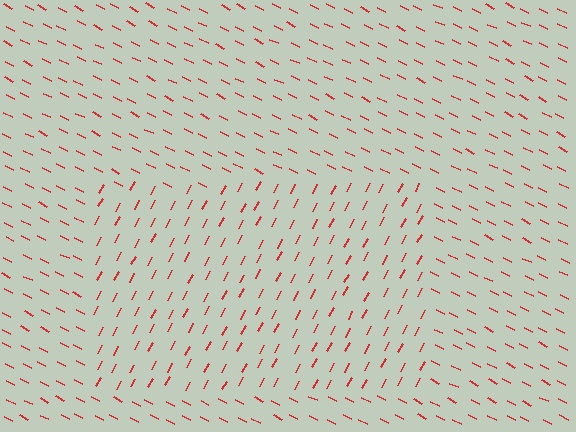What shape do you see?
I see a rectangle.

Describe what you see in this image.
The image is filled with small red line segments. A rectangle region in the image has lines oriented differently from the surrounding lines, creating a visible texture boundary.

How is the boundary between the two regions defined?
The boundary is defined purely by a change in line orientation (approximately 88 degrees difference). All lines are the same color and thickness.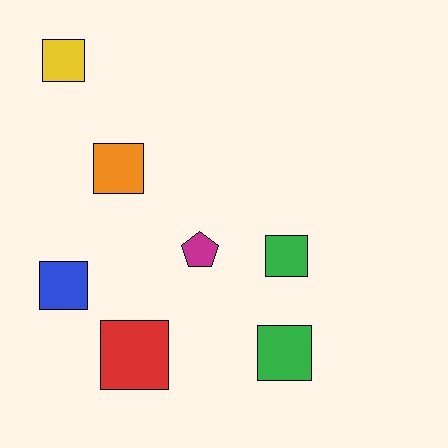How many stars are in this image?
There are no stars.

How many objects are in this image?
There are 7 objects.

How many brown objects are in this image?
There are no brown objects.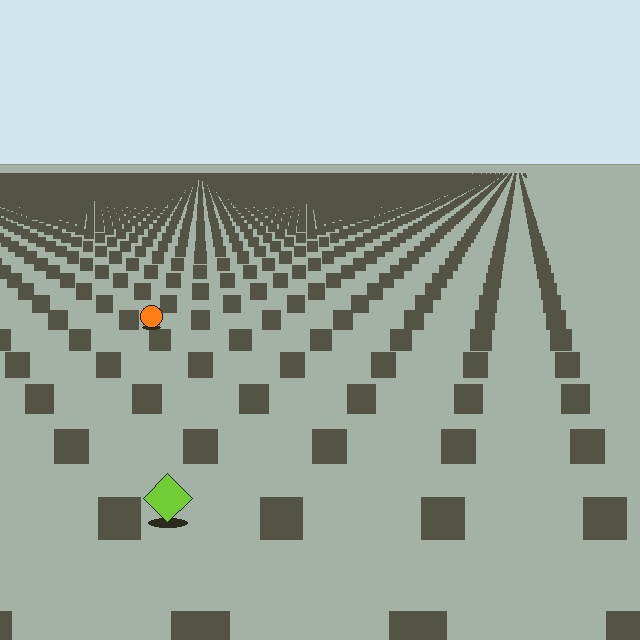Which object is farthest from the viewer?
The orange circle is farthest from the viewer. It appears smaller and the ground texture around it is denser.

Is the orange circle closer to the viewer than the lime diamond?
No. The lime diamond is closer — you can tell from the texture gradient: the ground texture is coarser near it.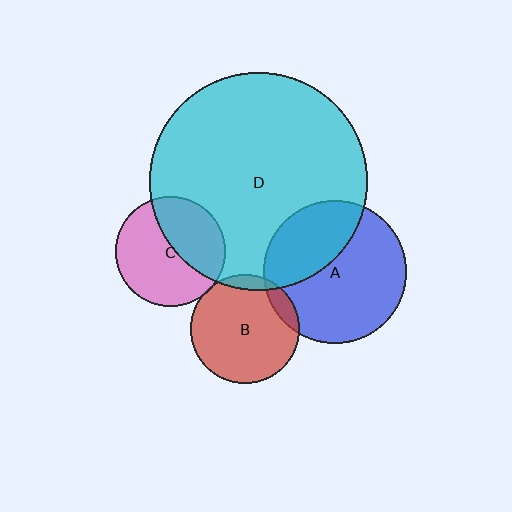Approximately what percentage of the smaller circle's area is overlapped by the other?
Approximately 5%.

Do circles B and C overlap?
Yes.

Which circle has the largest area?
Circle D (cyan).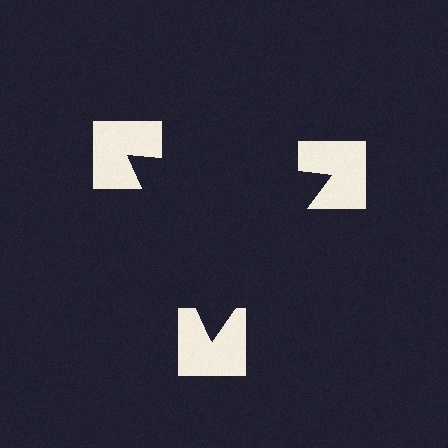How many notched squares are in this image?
There are 3 — one at each vertex of the illusory triangle.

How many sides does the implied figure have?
3 sides.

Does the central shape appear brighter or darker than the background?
It typically appears slightly darker than the background, even though no actual brightness change is drawn.